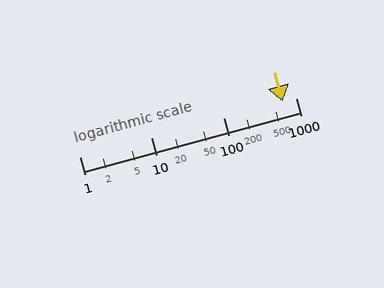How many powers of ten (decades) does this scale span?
The scale spans 3 decades, from 1 to 1000.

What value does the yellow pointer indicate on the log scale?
The pointer indicates approximately 650.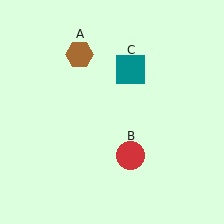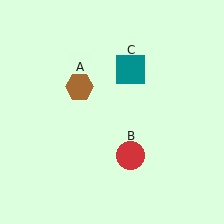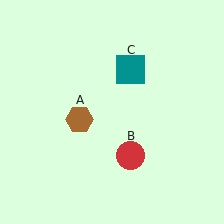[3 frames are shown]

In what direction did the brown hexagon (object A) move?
The brown hexagon (object A) moved down.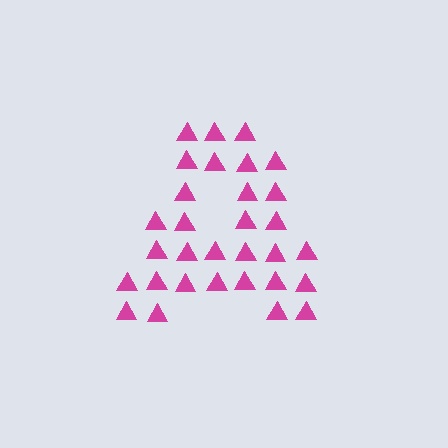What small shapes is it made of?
It is made of small triangles.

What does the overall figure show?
The overall figure shows the letter A.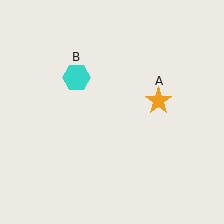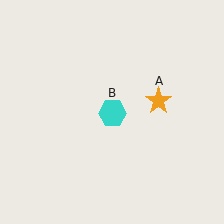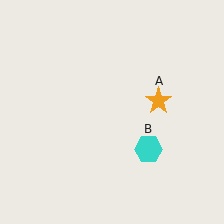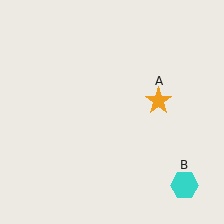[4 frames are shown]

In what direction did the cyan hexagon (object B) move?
The cyan hexagon (object B) moved down and to the right.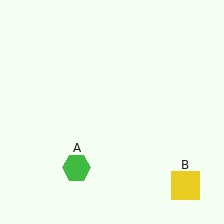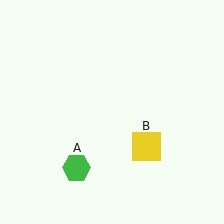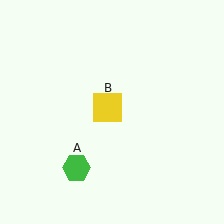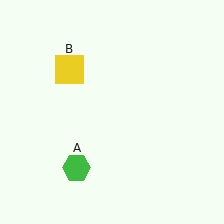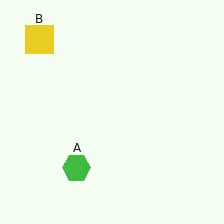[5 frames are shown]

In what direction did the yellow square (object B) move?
The yellow square (object B) moved up and to the left.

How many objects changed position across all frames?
1 object changed position: yellow square (object B).